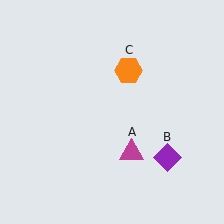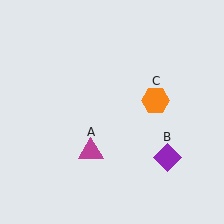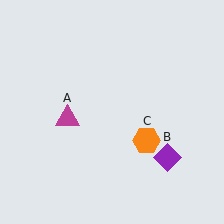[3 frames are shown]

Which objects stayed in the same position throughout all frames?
Purple diamond (object B) remained stationary.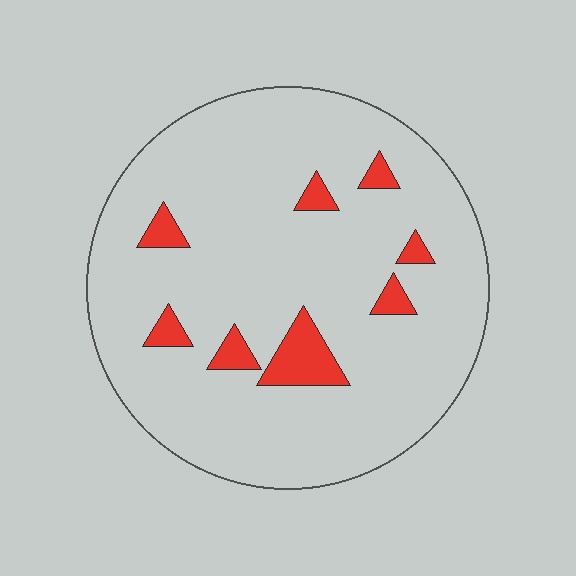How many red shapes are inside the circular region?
8.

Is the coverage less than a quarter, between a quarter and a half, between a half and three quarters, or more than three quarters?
Less than a quarter.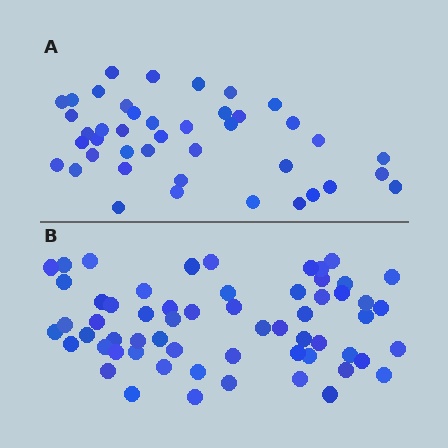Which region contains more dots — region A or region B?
Region B (the bottom region) has more dots.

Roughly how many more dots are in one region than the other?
Region B has approximately 20 more dots than region A.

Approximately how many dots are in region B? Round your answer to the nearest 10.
About 60 dots.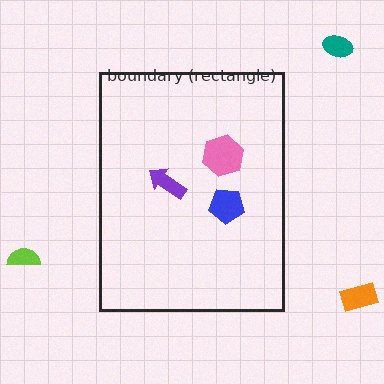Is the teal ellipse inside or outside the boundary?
Outside.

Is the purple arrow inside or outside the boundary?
Inside.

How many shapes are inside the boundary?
3 inside, 3 outside.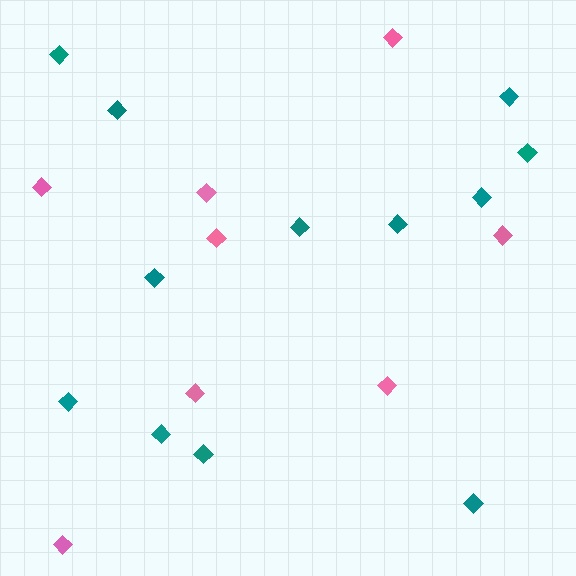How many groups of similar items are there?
There are 2 groups: one group of teal diamonds (12) and one group of pink diamonds (8).